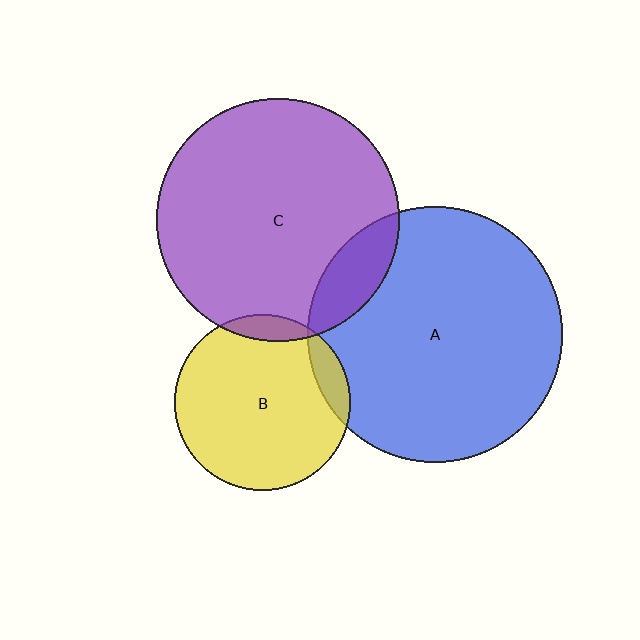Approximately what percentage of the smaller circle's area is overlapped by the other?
Approximately 15%.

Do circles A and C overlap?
Yes.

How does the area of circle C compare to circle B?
Approximately 1.9 times.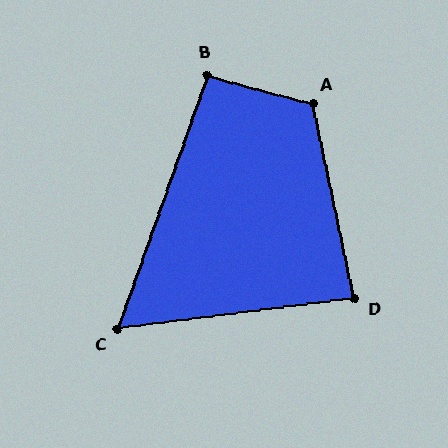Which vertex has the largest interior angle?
A, at approximately 117 degrees.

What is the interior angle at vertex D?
Approximately 86 degrees (approximately right).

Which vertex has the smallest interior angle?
C, at approximately 63 degrees.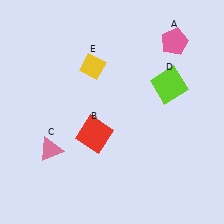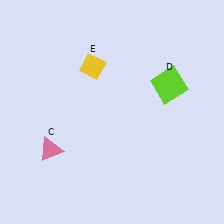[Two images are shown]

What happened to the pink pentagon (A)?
The pink pentagon (A) was removed in Image 2. It was in the top-right area of Image 1.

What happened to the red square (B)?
The red square (B) was removed in Image 2. It was in the bottom-left area of Image 1.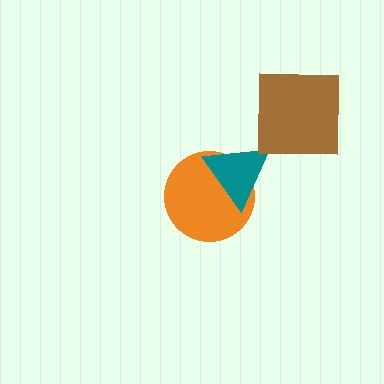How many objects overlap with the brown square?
0 objects overlap with the brown square.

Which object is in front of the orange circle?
The teal triangle is in front of the orange circle.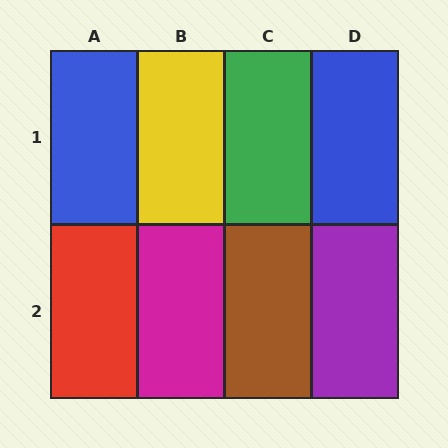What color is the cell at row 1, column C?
Green.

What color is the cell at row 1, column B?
Yellow.